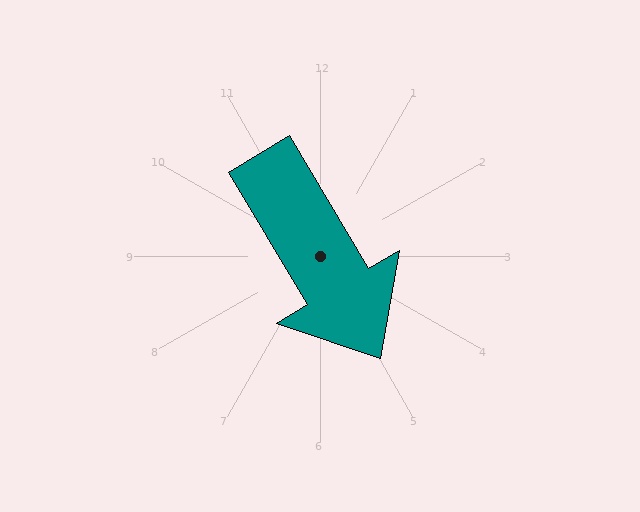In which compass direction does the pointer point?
Southeast.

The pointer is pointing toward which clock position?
Roughly 5 o'clock.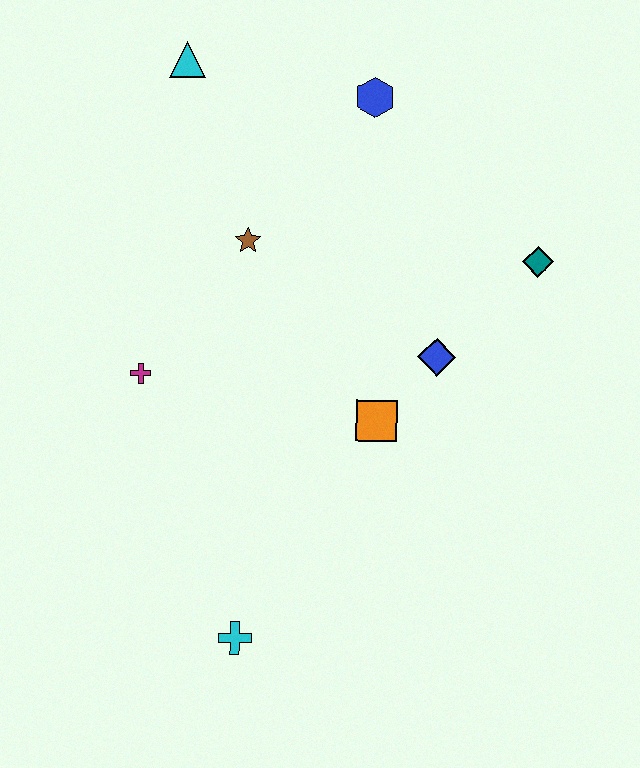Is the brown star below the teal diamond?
No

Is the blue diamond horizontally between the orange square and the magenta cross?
No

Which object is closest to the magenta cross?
The brown star is closest to the magenta cross.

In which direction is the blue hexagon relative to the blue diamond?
The blue hexagon is above the blue diamond.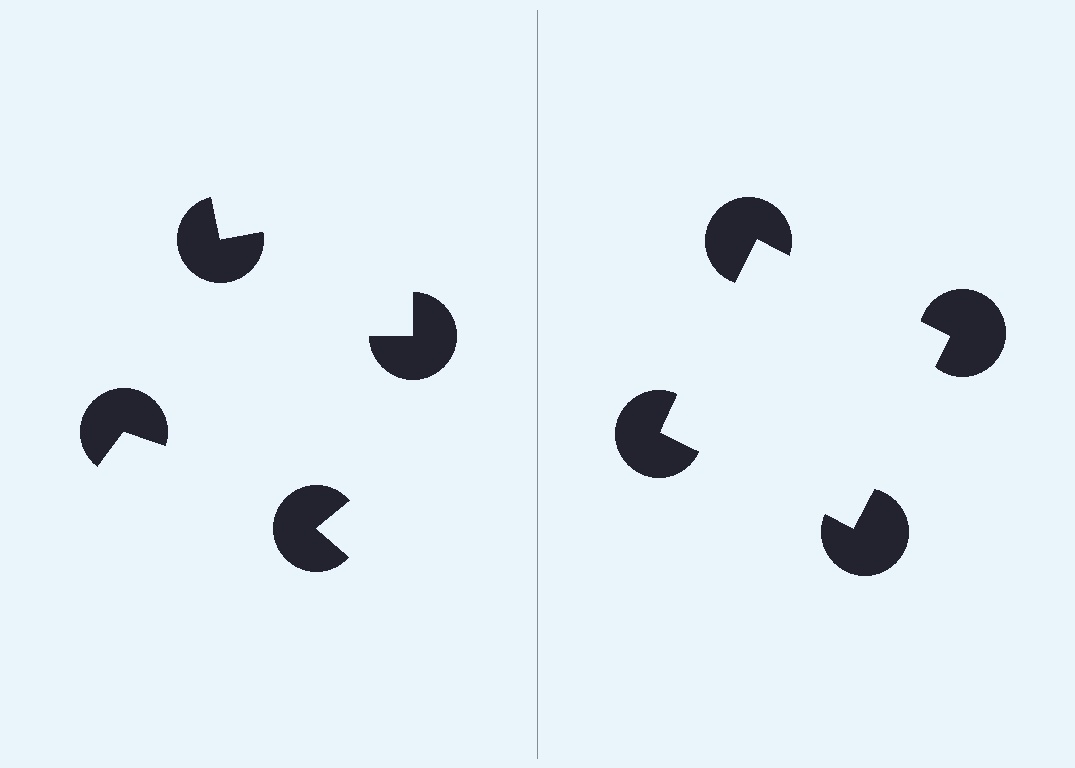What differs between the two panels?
The pac-man discs are positioned identically on both sides; only the wedge orientations differ. On the right they align to a square; on the left they are misaligned.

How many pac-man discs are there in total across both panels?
8 — 4 on each side.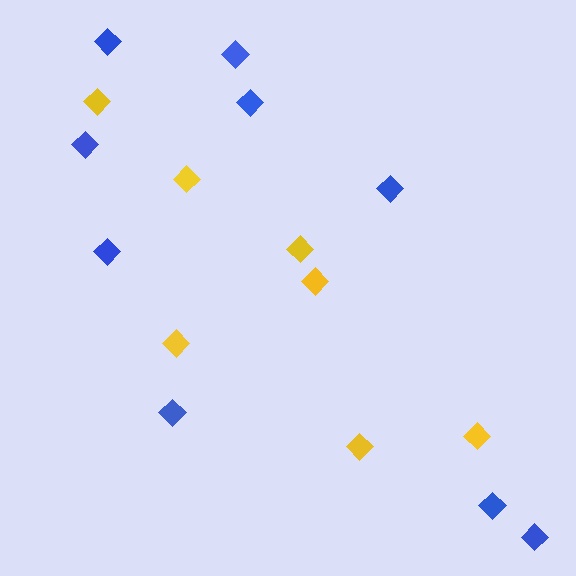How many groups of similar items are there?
There are 2 groups: one group of yellow diamonds (7) and one group of blue diamonds (9).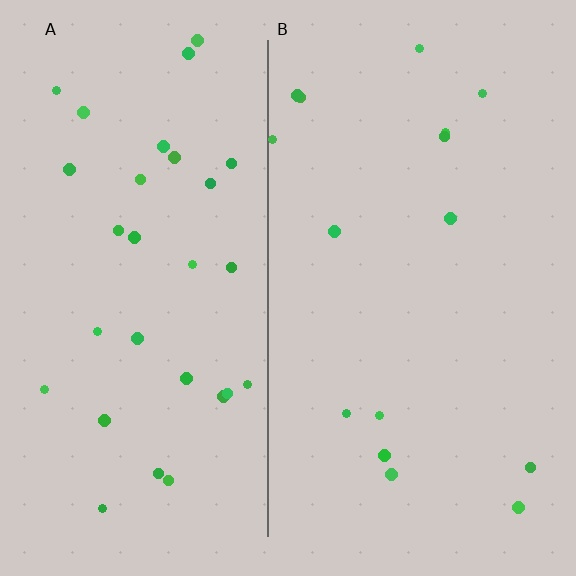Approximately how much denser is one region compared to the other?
Approximately 2.0× — region A over region B.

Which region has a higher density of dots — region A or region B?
A (the left).